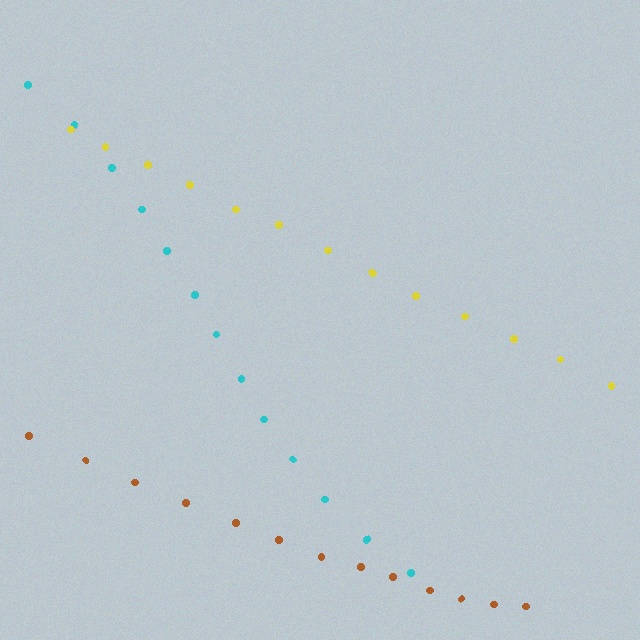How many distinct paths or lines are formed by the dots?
There are 3 distinct paths.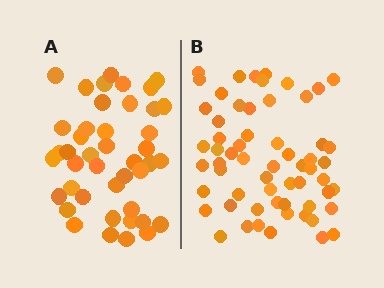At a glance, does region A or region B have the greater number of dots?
Region B (the right region) has more dots.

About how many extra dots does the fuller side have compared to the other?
Region B has approximately 15 more dots than region A.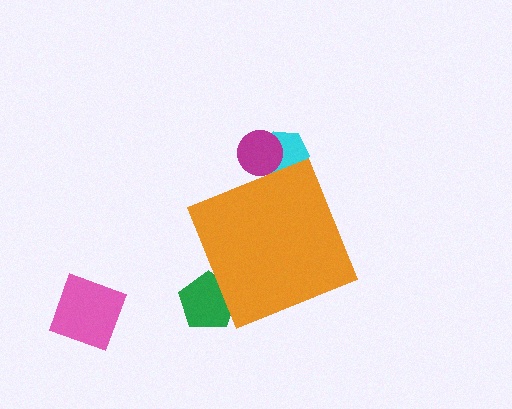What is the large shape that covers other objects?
An orange diamond.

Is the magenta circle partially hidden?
Yes, the magenta circle is partially hidden behind the orange diamond.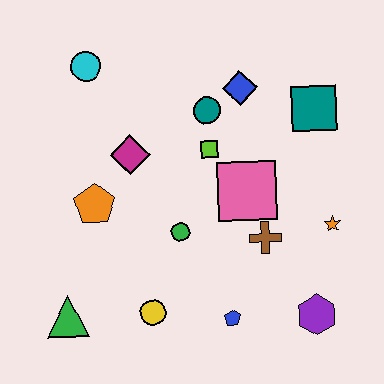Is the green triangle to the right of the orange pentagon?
No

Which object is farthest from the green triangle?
The teal square is farthest from the green triangle.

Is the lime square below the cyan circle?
Yes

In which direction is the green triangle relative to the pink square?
The green triangle is to the left of the pink square.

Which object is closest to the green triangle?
The yellow circle is closest to the green triangle.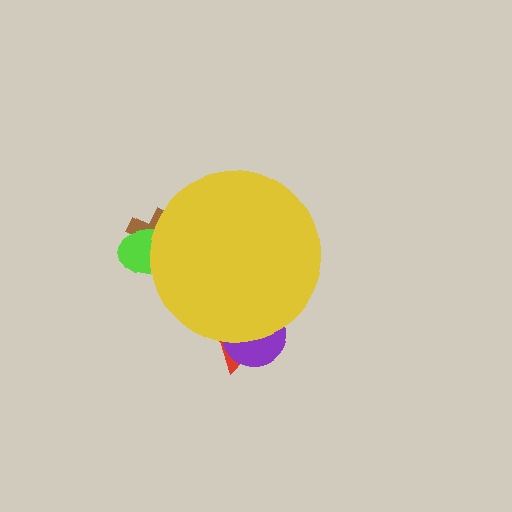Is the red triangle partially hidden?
Yes, the red triangle is partially hidden behind the yellow circle.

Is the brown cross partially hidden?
Yes, the brown cross is partially hidden behind the yellow circle.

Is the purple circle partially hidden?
Yes, the purple circle is partially hidden behind the yellow circle.